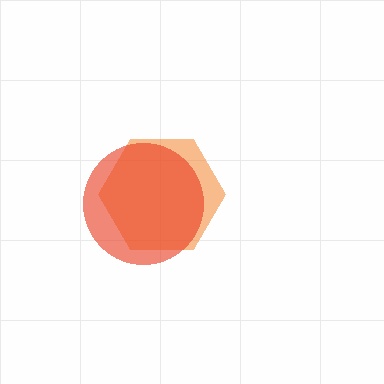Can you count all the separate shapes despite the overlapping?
Yes, there are 2 separate shapes.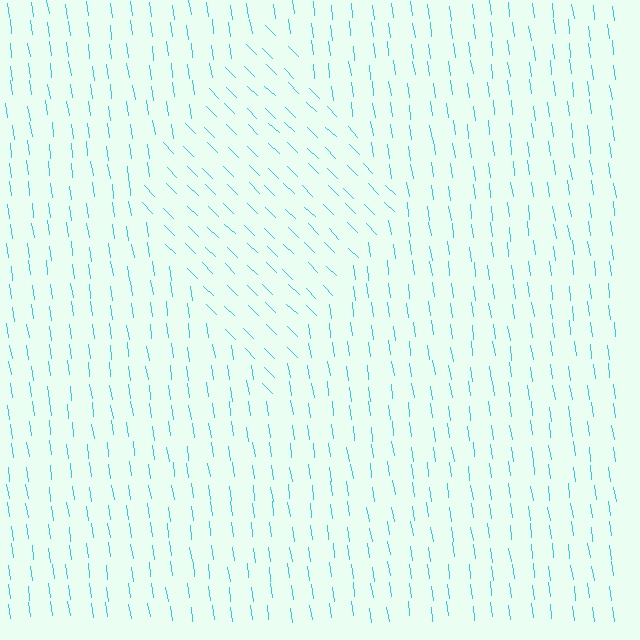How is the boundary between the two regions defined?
The boundary is defined purely by a change in line orientation (approximately 38 degrees difference). All lines are the same color and thickness.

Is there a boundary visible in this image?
Yes, there is a texture boundary formed by a change in line orientation.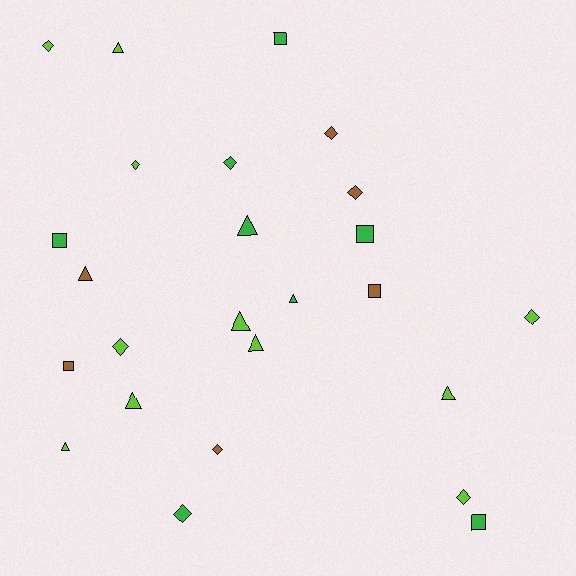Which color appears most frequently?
Lime, with 11 objects.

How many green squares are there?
There are 4 green squares.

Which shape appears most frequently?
Diamond, with 10 objects.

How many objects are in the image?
There are 25 objects.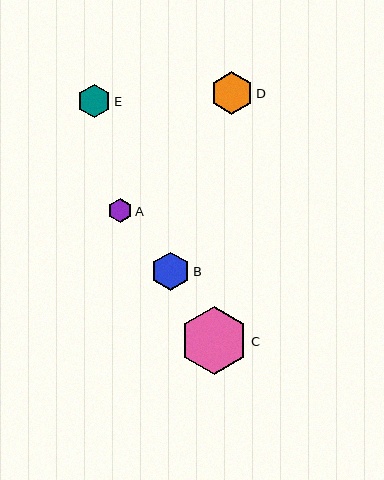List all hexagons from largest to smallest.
From largest to smallest: C, D, B, E, A.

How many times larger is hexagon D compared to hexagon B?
Hexagon D is approximately 1.1 times the size of hexagon B.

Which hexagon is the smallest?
Hexagon A is the smallest with a size of approximately 24 pixels.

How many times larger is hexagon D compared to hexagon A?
Hexagon D is approximately 1.8 times the size of hexagon A.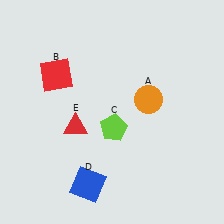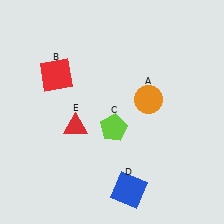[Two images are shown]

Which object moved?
The blue square (D) moved right.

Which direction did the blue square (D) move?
The blue square (D) moved right.